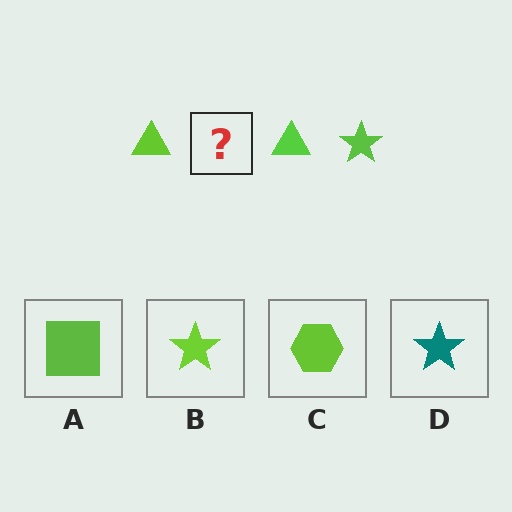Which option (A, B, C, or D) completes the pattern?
B.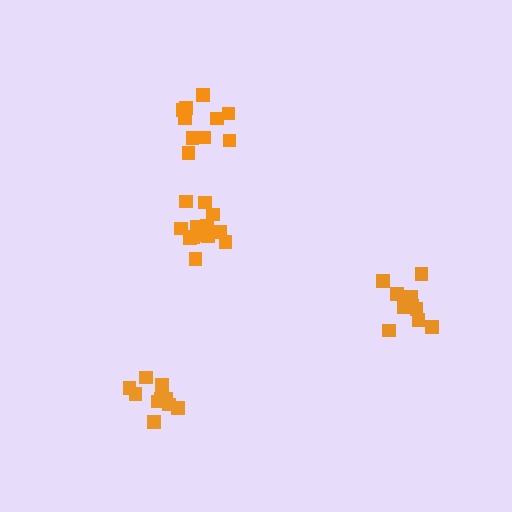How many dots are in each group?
Group 1: 10 dots, Group 2: 15 dots, Group 3: 10 dots, Group 4: 10 dots (45 total).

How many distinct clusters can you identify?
There are 4 distinct clusters.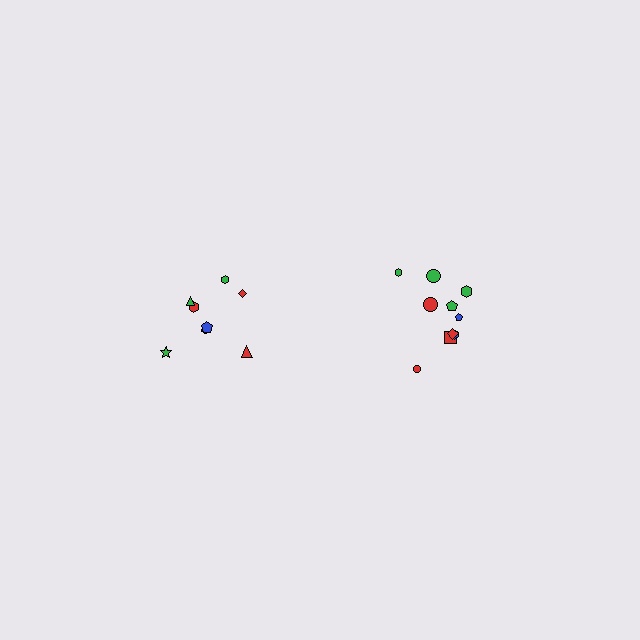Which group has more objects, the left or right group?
The right group.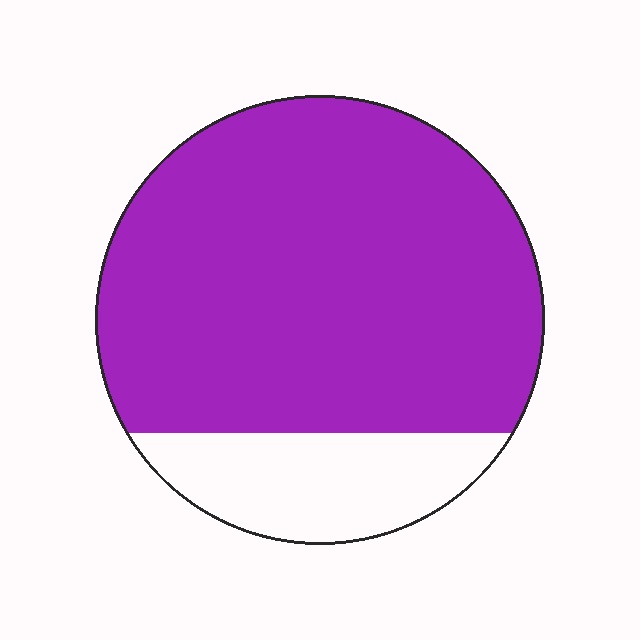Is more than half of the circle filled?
Yes.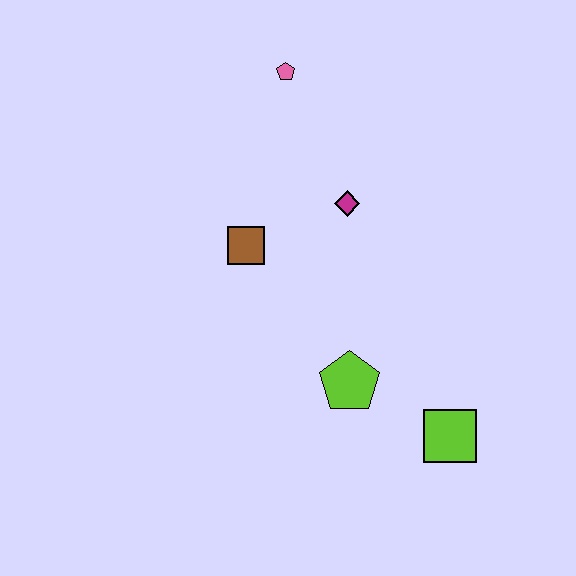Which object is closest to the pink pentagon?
The magenta diamond is closest to the pink pentagon.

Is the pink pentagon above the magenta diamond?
Yes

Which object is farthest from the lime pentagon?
The pink pentagon is farthest from the lime pentagon.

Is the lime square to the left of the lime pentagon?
No